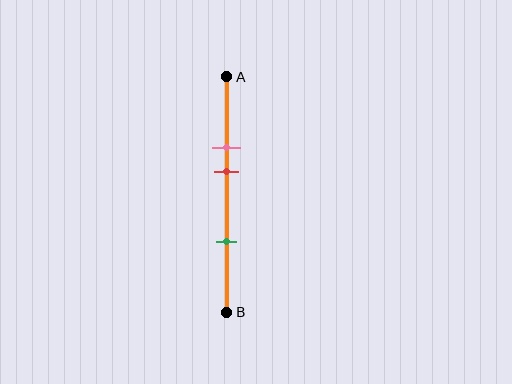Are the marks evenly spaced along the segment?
No, the marks are not evenly spaced.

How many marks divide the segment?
There are 3 marks dividing the segment.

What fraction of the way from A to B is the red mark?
The red mark is approximately 40% (0.4) of the way from A to B.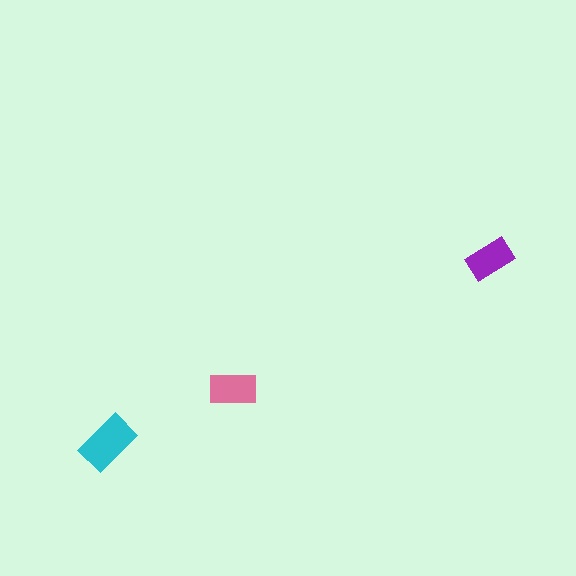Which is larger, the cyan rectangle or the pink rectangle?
The cyan one.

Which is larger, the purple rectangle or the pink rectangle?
The pink one.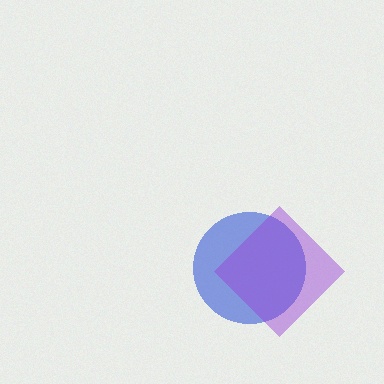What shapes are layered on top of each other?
The layered shapes are: a blue circle, a purple diamond.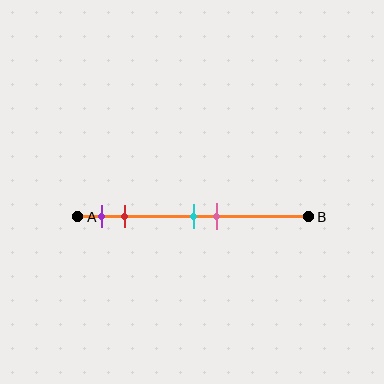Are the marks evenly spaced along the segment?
No, the marks are not evenly spaced.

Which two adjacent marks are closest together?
The cyan and pink marks are the closest adjacent pair.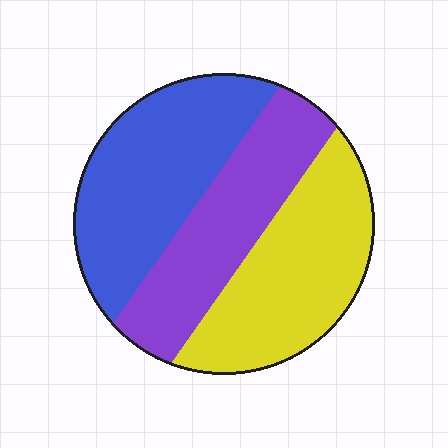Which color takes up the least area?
Purple, at roughly 30%.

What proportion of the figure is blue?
Blue covers 36% of the figure.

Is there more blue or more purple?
Blue.